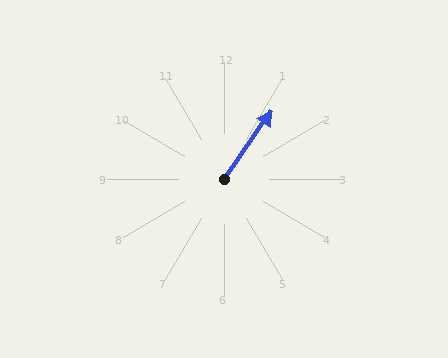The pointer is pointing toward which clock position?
Roughly 1 o'clock.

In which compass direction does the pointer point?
Northeast.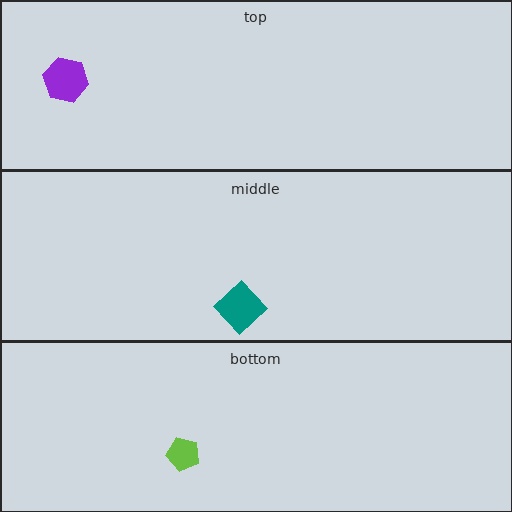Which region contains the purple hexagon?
The top region.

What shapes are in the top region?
The purple hexagon.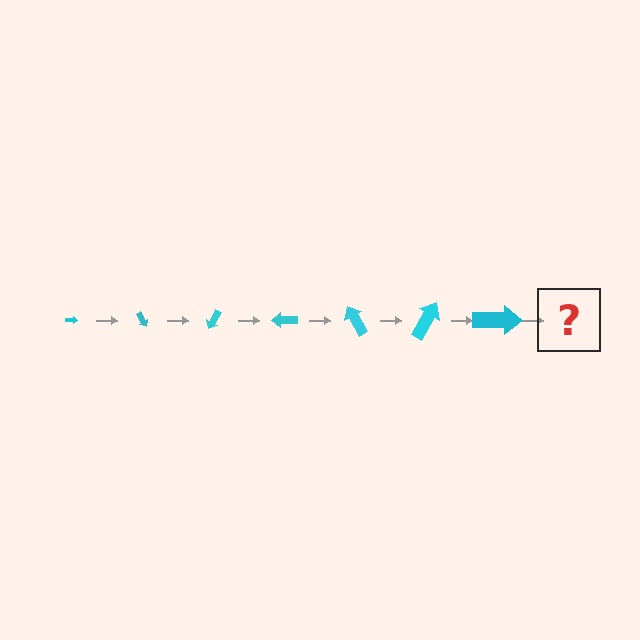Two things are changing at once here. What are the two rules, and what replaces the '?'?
The two rules are that the arrow grows larger each step and it rotates 60 degrees each step. The '?' should be an arrow, larger than the previous one and rotated 420 degrees from the start.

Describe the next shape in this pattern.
It should be an arrow, larger than the previous one and rotated 420 degrees from the start.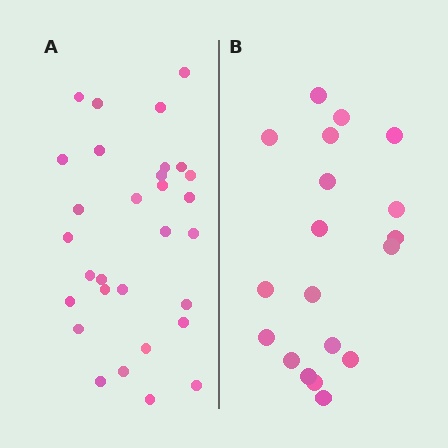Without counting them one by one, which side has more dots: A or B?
Region A (the left region) has more dots.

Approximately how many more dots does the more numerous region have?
Region A has roughly 12 or so more dots than region B.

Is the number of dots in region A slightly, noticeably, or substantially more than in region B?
Region A has substantially more. The ratio is roughly 1.6 to 1.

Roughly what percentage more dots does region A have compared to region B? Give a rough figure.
About 60% more.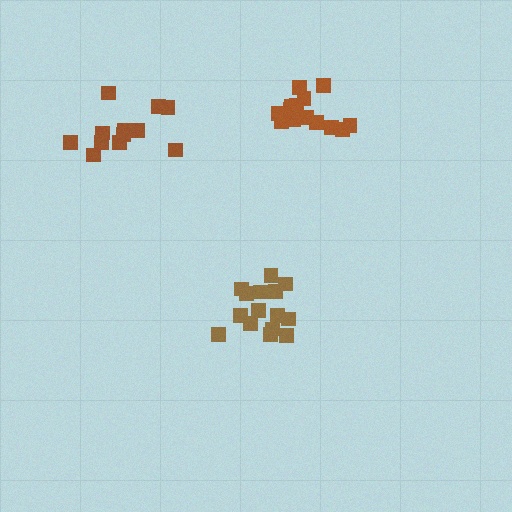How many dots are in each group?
Group 1: 14 dots, Group 2: 12 dots, Group 3: 15 dots (41 total).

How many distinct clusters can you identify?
There are 3 distinct clusters.